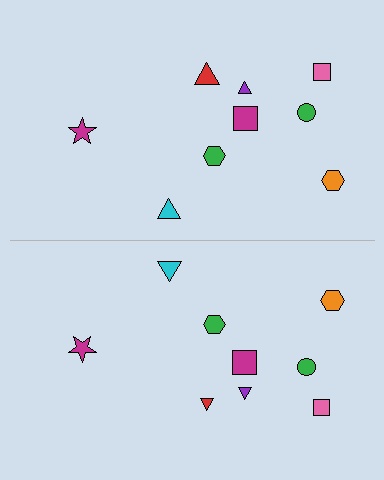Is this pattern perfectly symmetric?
No, the pattern is not perfectly symmetric. The red triangle on the bottom side has a different size than its mirror counterpart.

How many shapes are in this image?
There are 18 shapes in this image.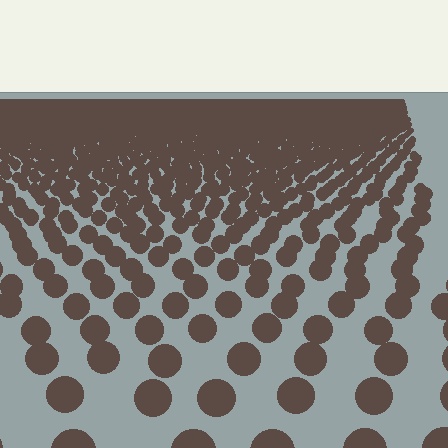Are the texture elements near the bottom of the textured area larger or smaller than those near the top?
Larger. Near the bottom, elements are closer to the viewer and appear at a bigger on-screen size.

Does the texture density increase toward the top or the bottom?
Density increases toward the top.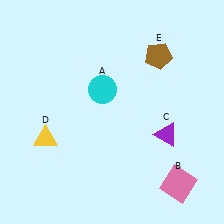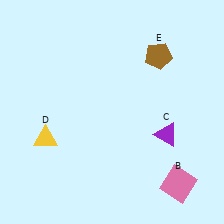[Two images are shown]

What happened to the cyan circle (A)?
The cyan circle (A) was removed in Image 2. It was in the top-left area of Image 1.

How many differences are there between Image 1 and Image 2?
There is 1 difference between the two images.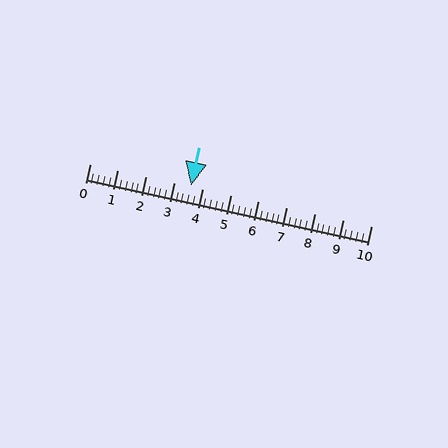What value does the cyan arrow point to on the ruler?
The cyan arrow points to approximately 3.6.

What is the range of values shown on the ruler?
The ruler shows values from 0 to 10.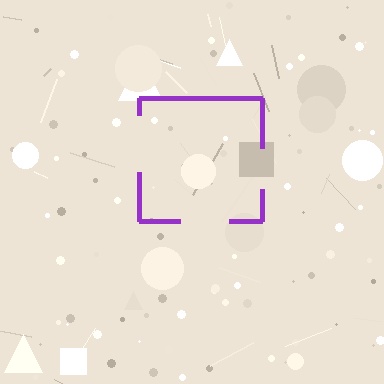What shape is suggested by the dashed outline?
The dashed outline suggests a square.